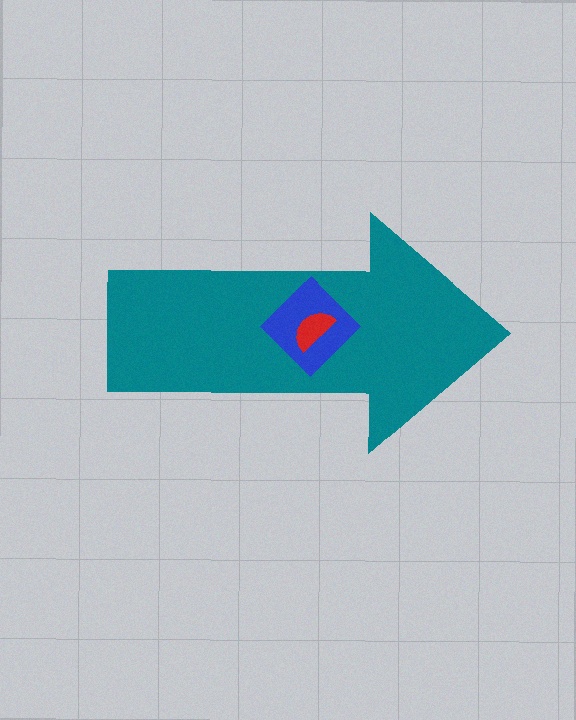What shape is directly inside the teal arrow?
The blue diamond.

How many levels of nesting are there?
3.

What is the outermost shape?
The teal arrow.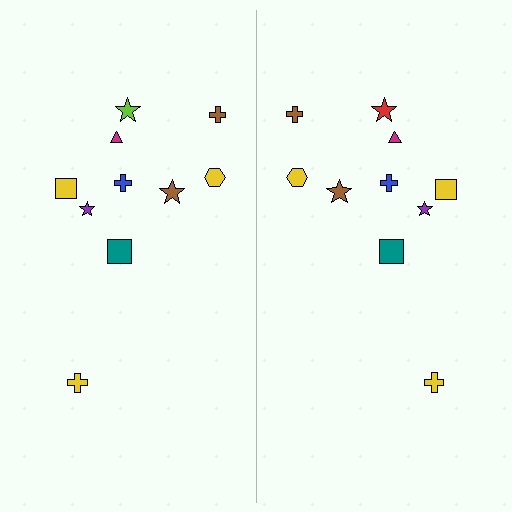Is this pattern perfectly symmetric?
No, the pattern is not perfectly symmetric. The red star on the right side breaks the symmetry — its mirror counterpart is lime.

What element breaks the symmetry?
The red star on the right side breaks the symmetry — its mirror counterpart is lime.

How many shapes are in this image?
There are 20 shapes in this image.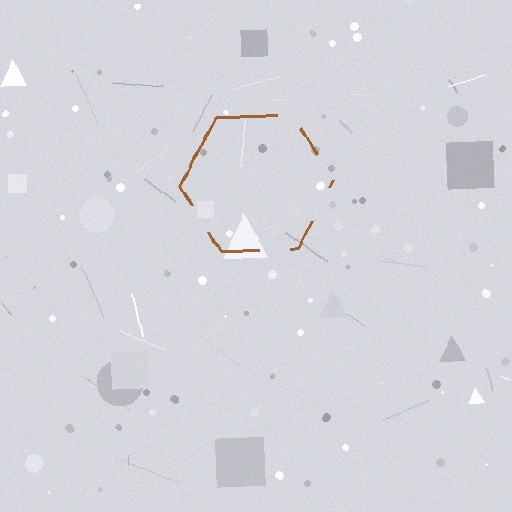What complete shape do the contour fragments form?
The contour fragments form a hexagon.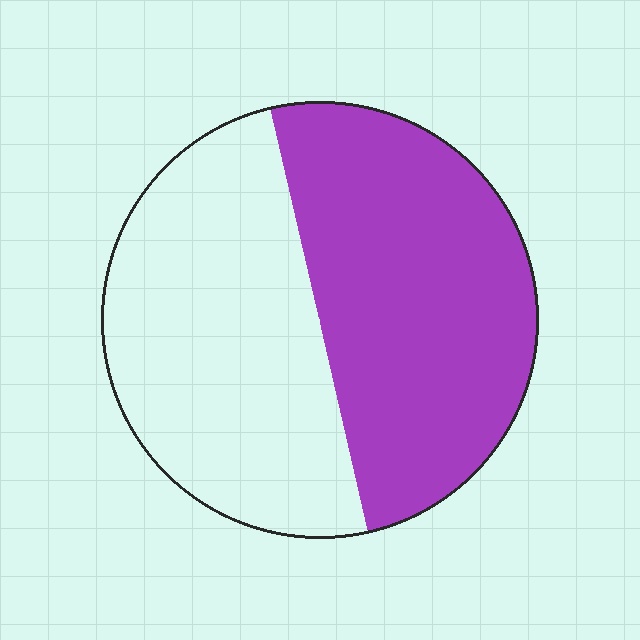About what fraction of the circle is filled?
About one half (1/2).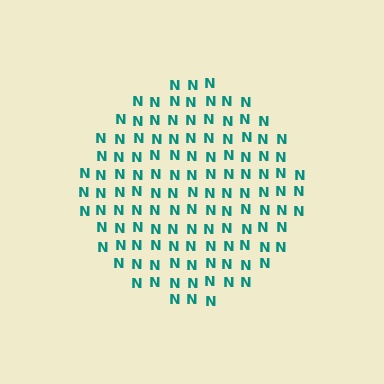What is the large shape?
The large shape is a circle.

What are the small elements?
The small elements are letter N's.